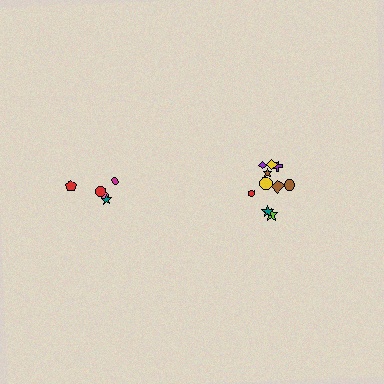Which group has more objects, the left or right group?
The right group.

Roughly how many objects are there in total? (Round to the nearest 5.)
Roughly 15 objects in total.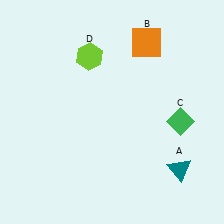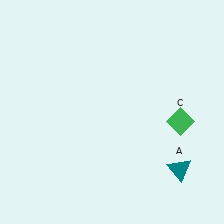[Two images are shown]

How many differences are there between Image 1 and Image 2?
There are 2 differences between the two images.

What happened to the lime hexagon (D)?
The lime hexagon (D) was removed in Image 2. It was in the top-left area of Image 1.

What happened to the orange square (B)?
The orange square (B) was removed in Image 2. It was in the top-right area of Image 1.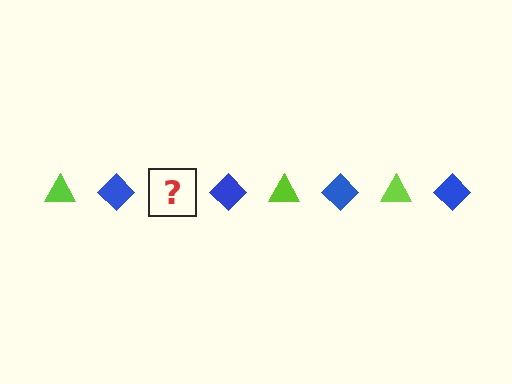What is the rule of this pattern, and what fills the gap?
The rule is that the pattern alternates between lime triangle and blue diamond. The gap should be filled with a lime triangle.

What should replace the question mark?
The question mark should be replaced with a lime triangle.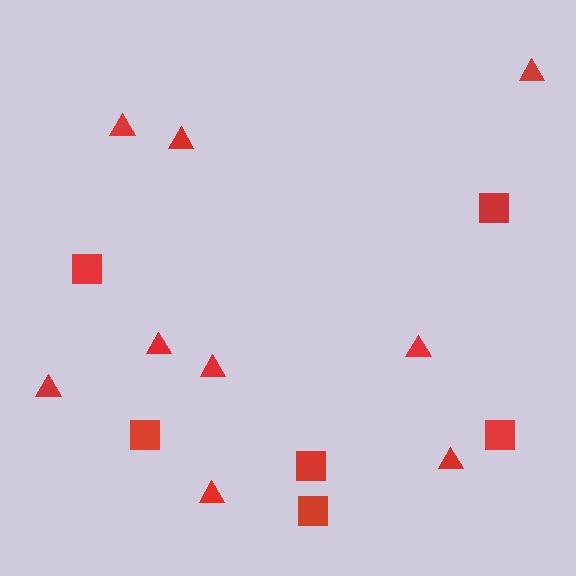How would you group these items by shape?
There are 2 groups: one group of squares (6) and one group of triangles (9).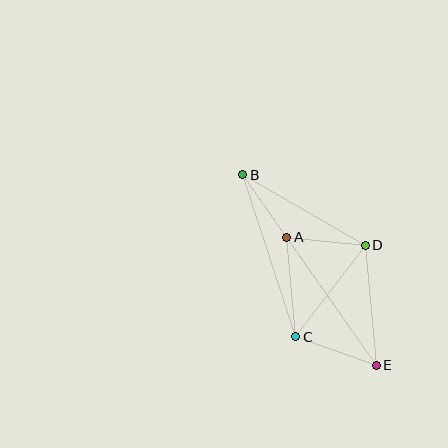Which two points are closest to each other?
Points A and B are closest to each other.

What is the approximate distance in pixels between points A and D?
The distance between A and D is approximately 79 pixels.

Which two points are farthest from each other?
Points B and E are farthest from each other.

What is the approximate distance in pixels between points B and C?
The distance between B and C is approximately 171 pixels.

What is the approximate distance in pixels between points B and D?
The distance between B and D is approximately 141 pixels.